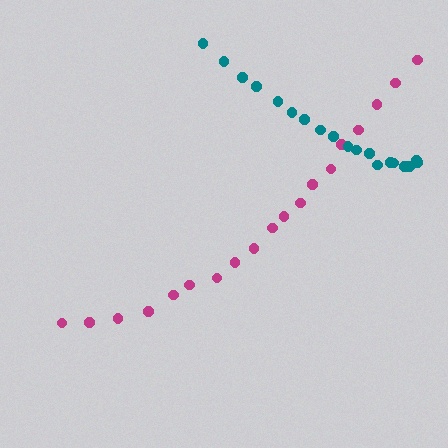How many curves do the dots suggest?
There are 2 distinct paths.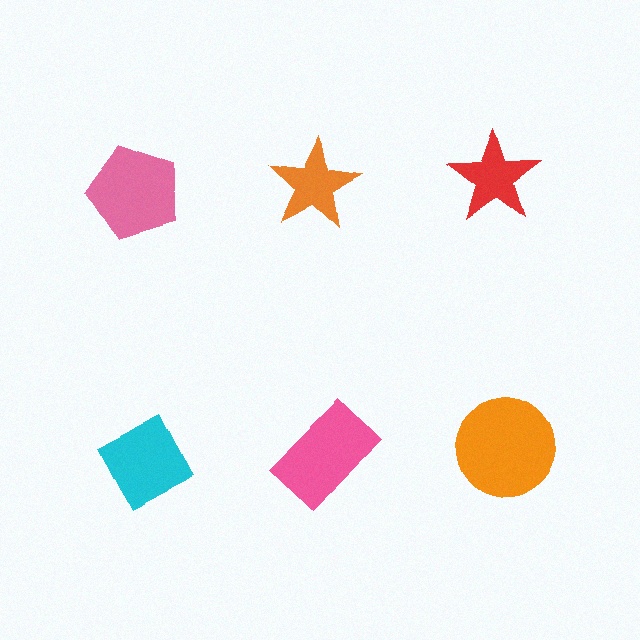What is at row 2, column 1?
A cyan diamond.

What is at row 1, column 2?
An orange star.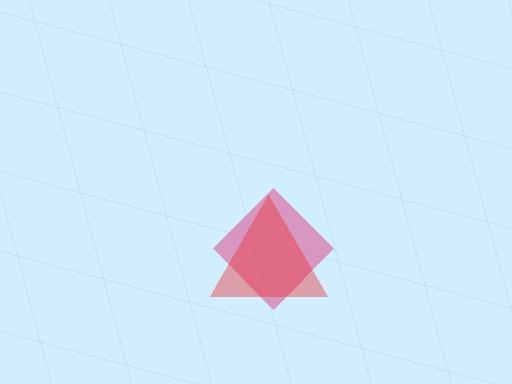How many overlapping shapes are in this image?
There are 2 overlapping shapes in the image.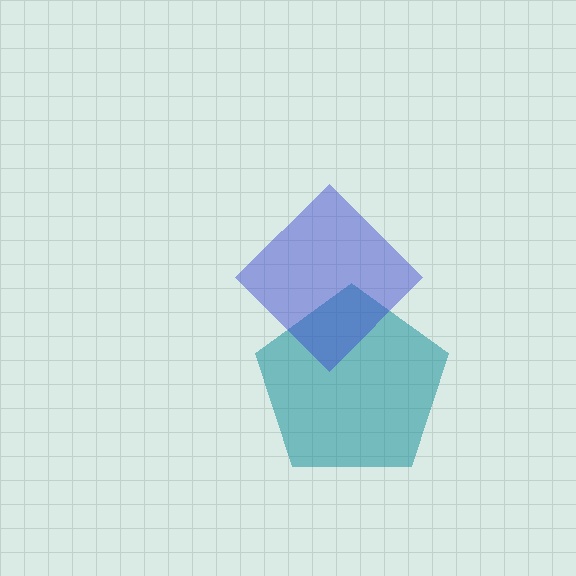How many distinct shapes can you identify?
There are 2 distinct shapes: a teal pentagon, a blue diamond.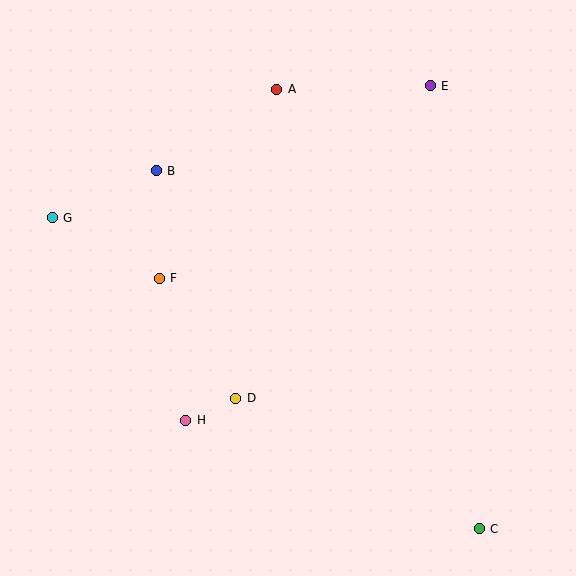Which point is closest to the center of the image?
Point D at (236, 399) is closest to the center.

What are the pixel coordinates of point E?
Point E is at (430, 86).